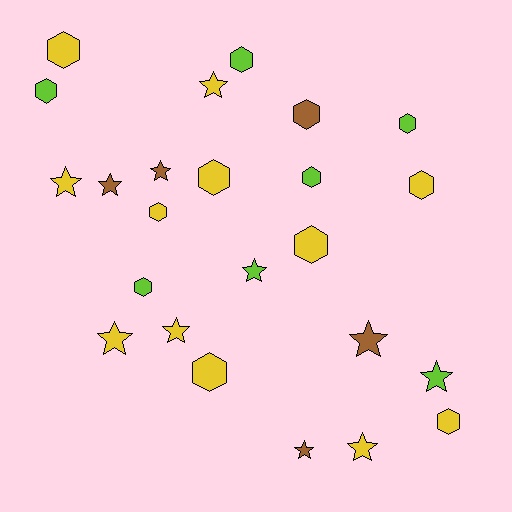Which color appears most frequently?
Yellow, with 12 objects.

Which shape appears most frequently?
Hexagon, with 13 objects.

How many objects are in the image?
There are 24 objects.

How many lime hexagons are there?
There are 5 lime hexagons.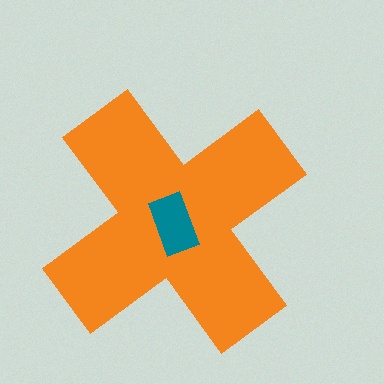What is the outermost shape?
The orange cross.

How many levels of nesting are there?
2.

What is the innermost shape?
The teal rectangle.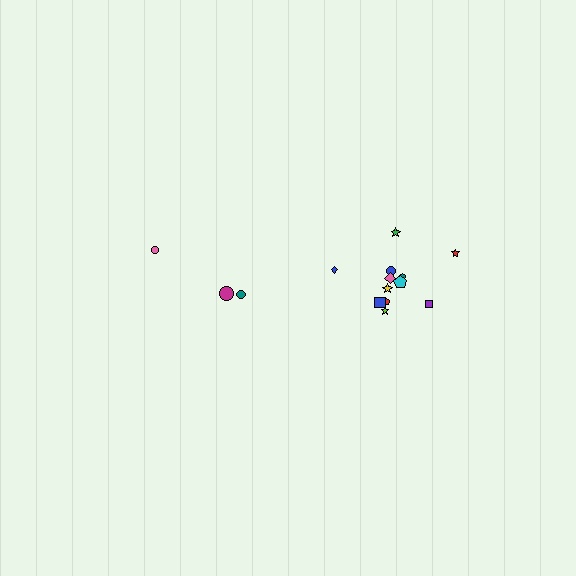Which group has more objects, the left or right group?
The right group.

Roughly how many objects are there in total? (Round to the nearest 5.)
Roughly 15 objects in total.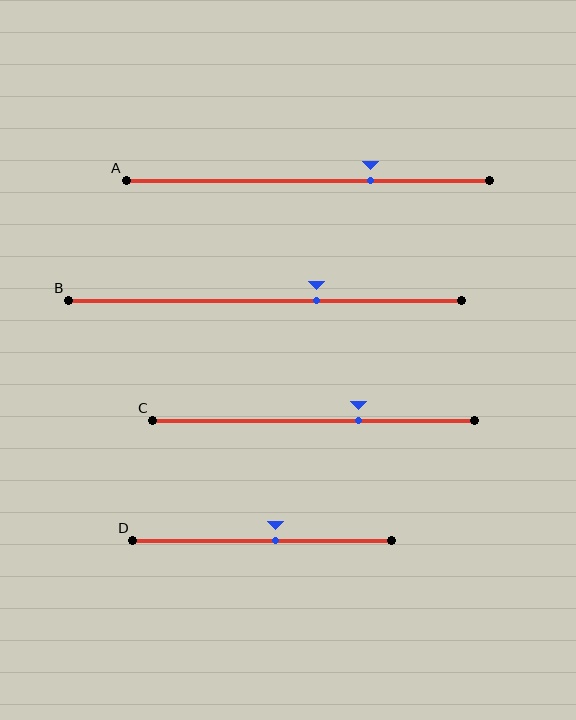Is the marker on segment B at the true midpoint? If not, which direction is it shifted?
No, the marker on segment B is shifted to the right by about 13% of the segment length.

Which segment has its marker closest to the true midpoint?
Segment D has its marker closest to the true midpoint.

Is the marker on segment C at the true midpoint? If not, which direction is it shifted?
No, the marker on segment C is shifted to the right by about 14% of the segment length.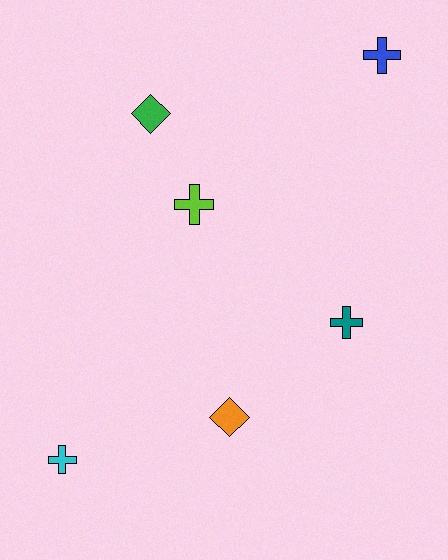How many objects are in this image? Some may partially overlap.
There are 6 objects.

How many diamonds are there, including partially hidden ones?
There are 2 diamonds.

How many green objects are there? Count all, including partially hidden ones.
There is 1 green object.